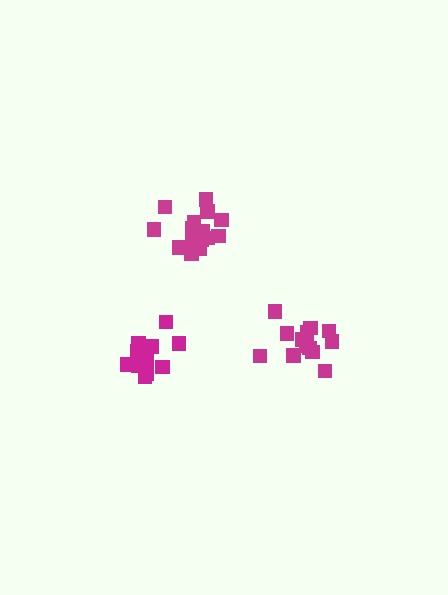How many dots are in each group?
Group 1: 14 dots, Group 2: 13 dots, Group 3: 16 dots (43 total).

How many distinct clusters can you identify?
There are 3 distinct clusters.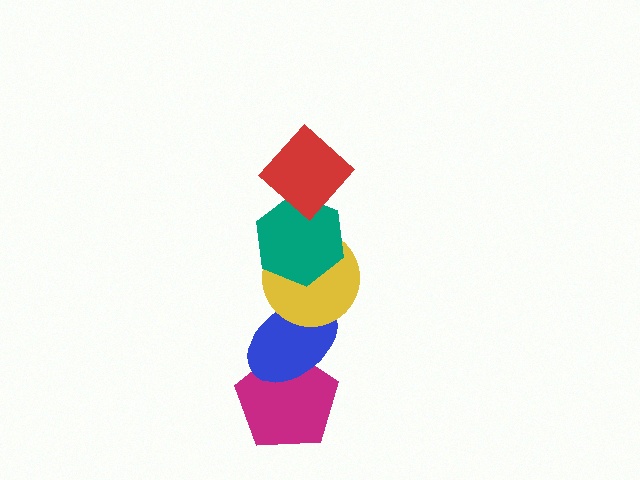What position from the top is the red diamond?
The red diamond is 1st from the top.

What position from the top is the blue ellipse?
The blue ellipse is 4th from the top.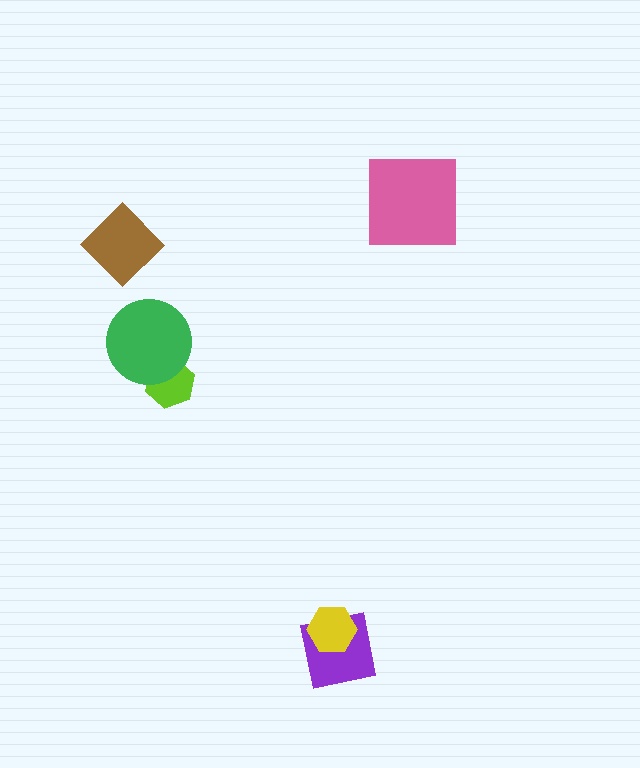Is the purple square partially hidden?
Yes, it is partially covered by another shape.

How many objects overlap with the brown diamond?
0 objects overlap with the brown diamond.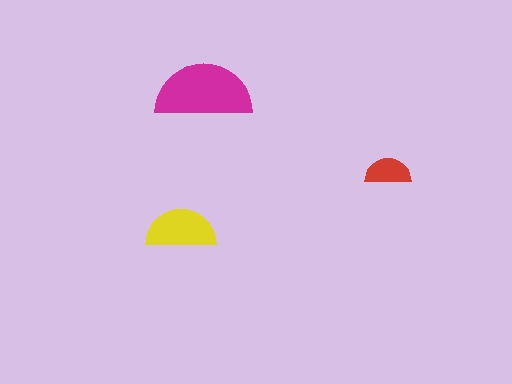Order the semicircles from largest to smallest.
the magenta one, the yellow one, the red one.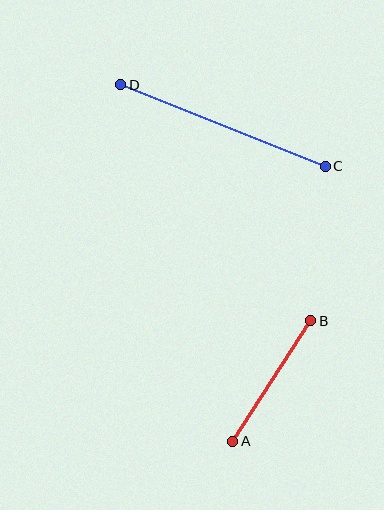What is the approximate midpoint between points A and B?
The midpoint is at approximately (272, 381) pixels.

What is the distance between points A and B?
The distance is approximately 144 pixels.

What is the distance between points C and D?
The distance is approximately 220 pixels.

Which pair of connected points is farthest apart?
Points C and D are farthest apart.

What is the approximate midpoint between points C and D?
The midpoint is at approximately (223, 126) pixels.